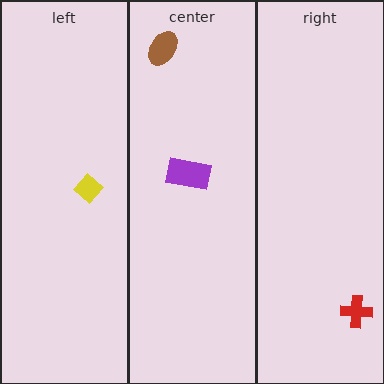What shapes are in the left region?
The yellow diamond.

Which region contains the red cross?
The right region.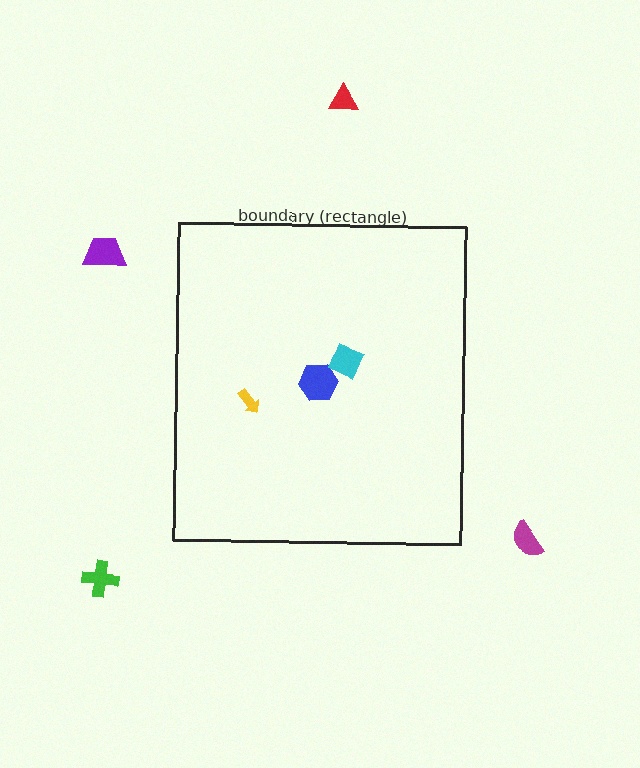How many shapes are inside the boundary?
3 inside, 4 outside.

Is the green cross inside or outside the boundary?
Outside.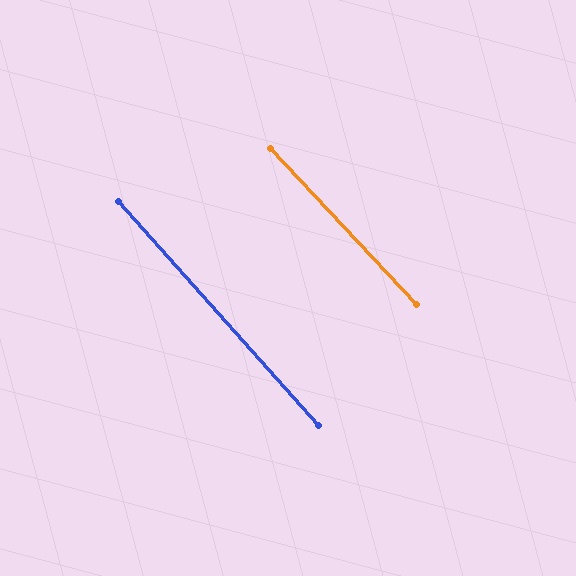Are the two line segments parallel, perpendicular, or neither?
Parallel — their directions differ by only 1.2°.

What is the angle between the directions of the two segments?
Approximately 1 degree.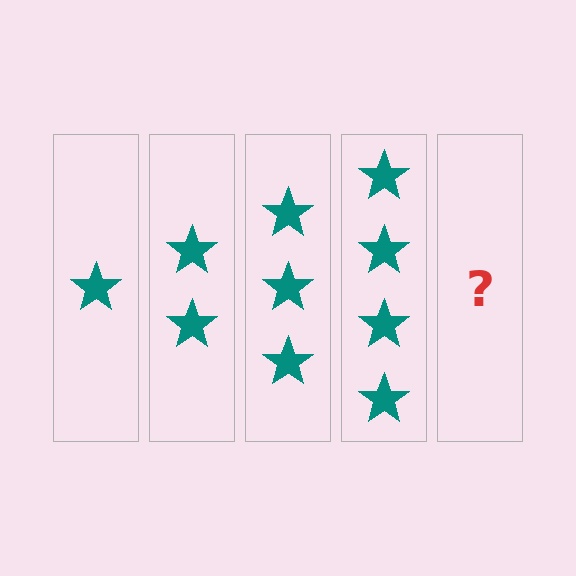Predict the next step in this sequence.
The next step is 5 stars.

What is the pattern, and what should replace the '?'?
The pattern is that each step adds one more star. The '?' should be 5 stars.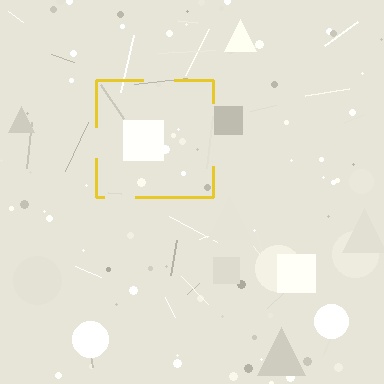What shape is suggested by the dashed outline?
The dashed outline suggests a square.